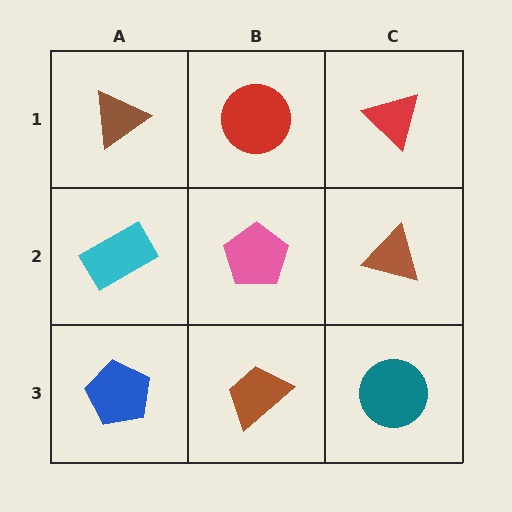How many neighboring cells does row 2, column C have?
3.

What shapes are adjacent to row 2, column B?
A red circle (row 1, column B), a brown trapezoid (row 3, column B), a cyan rectangle (row 2, column A), a brown triangle (row 2, column C).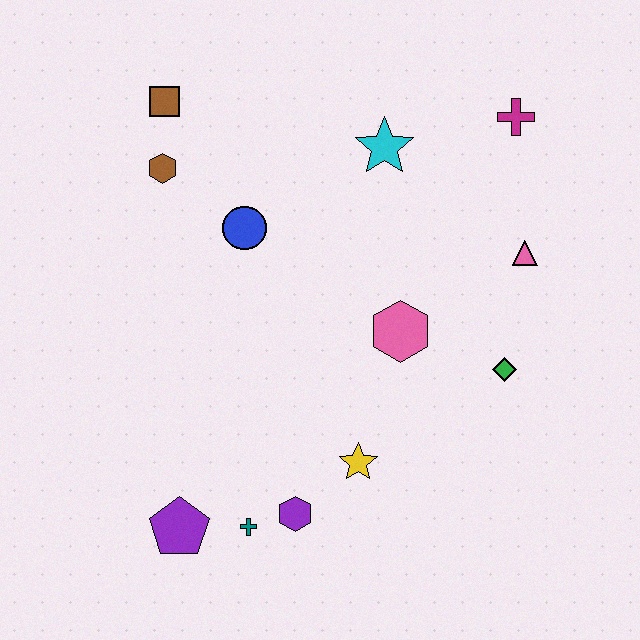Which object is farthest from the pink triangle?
The purple pentagon is farthest from the pink triangle.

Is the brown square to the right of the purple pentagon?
No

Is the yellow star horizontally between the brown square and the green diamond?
Yes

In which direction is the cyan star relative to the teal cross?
The cyan star is above the teal cross.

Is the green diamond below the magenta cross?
Yes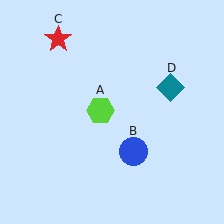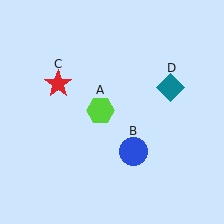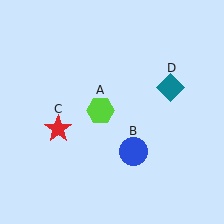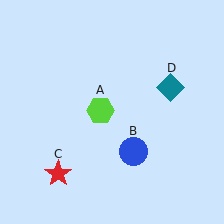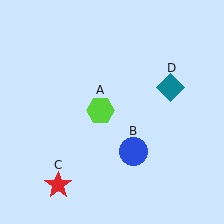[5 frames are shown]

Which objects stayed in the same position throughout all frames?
Lime hexagon (object A) and blue circle (object B) and teal diamond (object D) remained stationary.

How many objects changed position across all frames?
1 object changed position: red star (object C).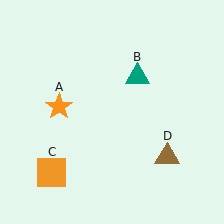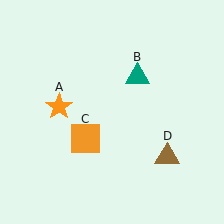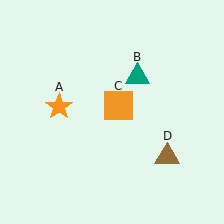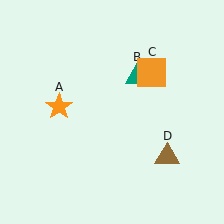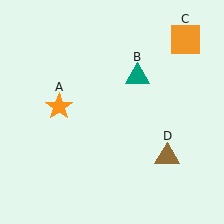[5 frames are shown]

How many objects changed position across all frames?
1 object changed position: orange square (object C).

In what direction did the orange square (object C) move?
The orange square (object C) moved up and to the right.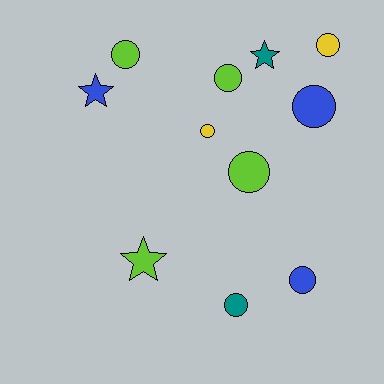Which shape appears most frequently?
Circle, with 8 objects.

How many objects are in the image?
There are 11 objects.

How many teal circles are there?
There is 1 teal circle.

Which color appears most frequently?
Lime, with 4 objects.